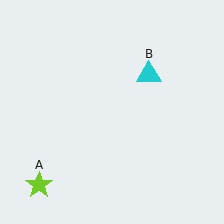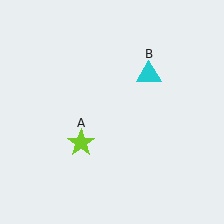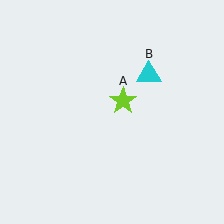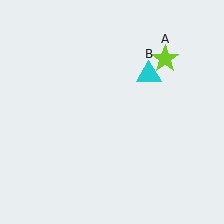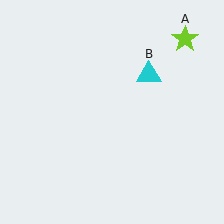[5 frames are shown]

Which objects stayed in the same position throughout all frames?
Cyan triangle (object B) remained stationary.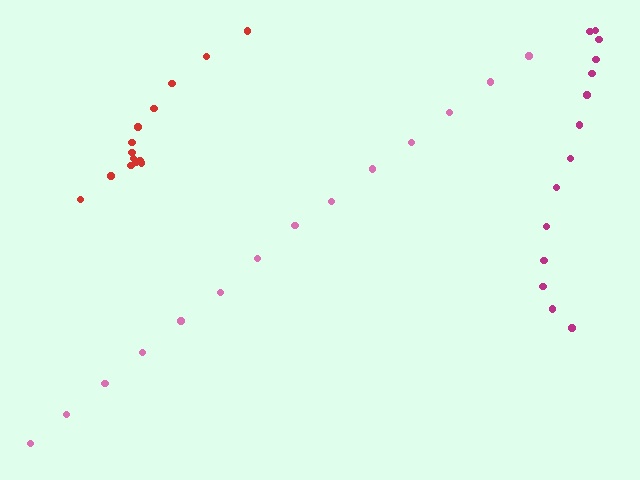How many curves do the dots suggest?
There are 3 distinct paths.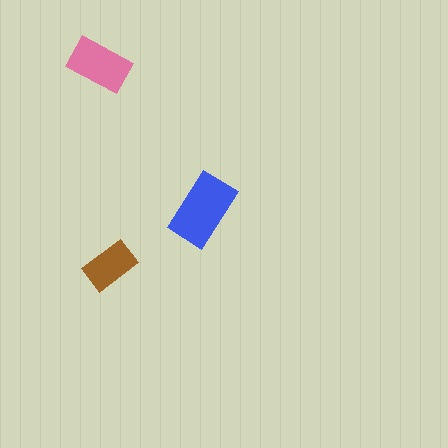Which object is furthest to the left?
The pink rectangle is leftmost.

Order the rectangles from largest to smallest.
the blue one, the pink one, the brown one.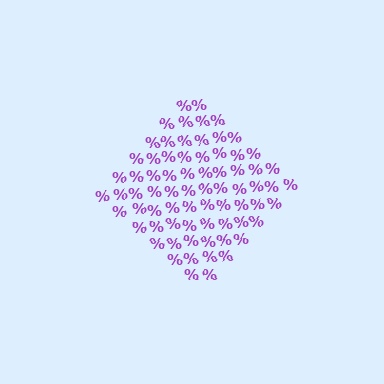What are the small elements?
The small elements are percent signs.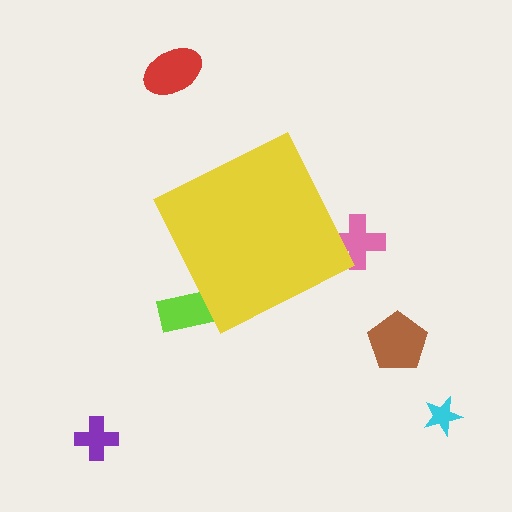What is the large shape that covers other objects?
A yellow diamond.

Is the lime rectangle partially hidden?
Yes, the lime rectangle is partially hidden behind the yellow diamond.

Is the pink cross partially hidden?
Yes, the pink cross is partially hidden behind the yellow diamond.